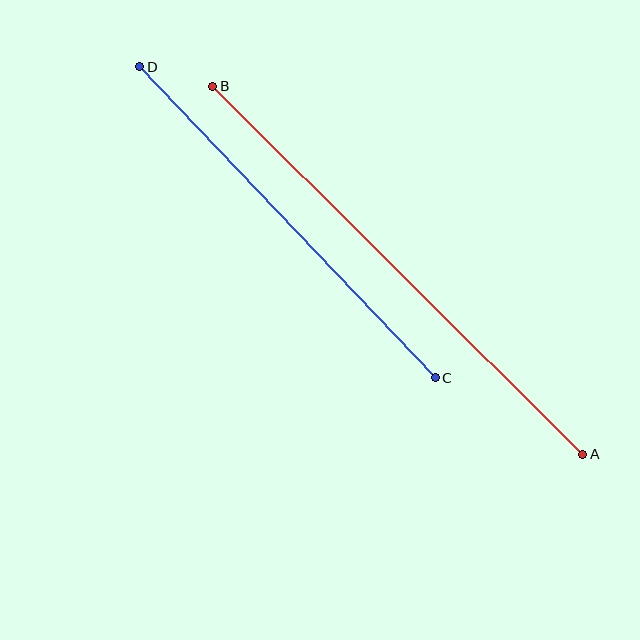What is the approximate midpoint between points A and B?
The midpoint is at approximately (398, 270) pixels.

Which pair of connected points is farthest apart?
Points A and B are farthest apart.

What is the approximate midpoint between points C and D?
The midpoint is at approximately (287, 222) pixels.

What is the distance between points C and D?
The distance is approximately 429 pixels.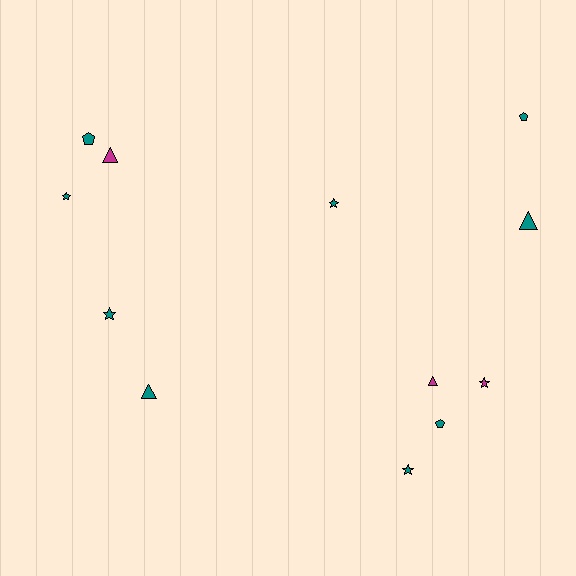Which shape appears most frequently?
Star, with 5 objects.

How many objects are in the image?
There are 12 objects.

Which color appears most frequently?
Teal, with 9 objects.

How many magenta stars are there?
There is 1 magenta star.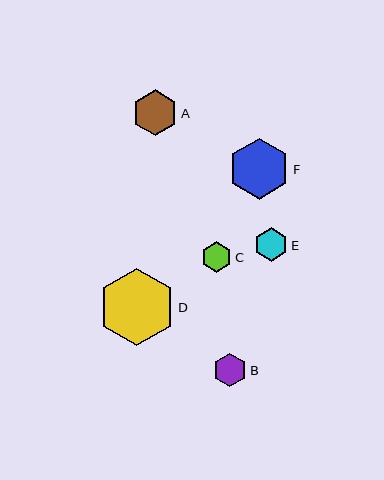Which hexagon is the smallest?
Hexagon C is the smallest with a size of approximately 30 pixels.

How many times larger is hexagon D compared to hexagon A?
Hexagon D is approximately 1.7 times the size of hexagon A.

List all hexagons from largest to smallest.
From largest to smallest: D, F, A, B, E, C.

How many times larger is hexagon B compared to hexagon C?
Hexagon B is approximately 1.1 times the size of hexagon C.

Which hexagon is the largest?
Hexagon D is the largest with a size of approximately 78 pixels.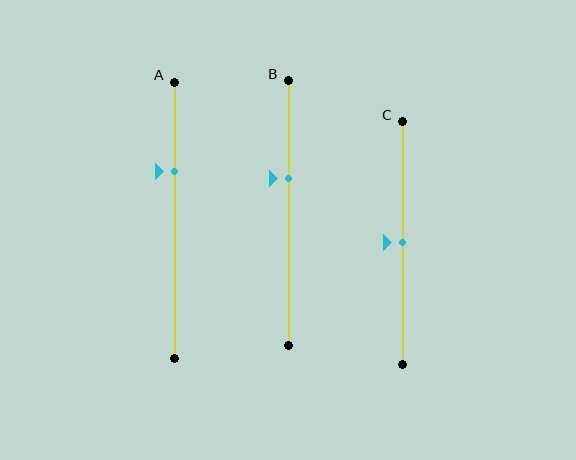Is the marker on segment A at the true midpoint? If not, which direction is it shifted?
No, the marker on segment A is shifted upward by about 17% of the segment length.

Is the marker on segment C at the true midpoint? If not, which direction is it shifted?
Yes, the marker on segment C is at the true midpoint.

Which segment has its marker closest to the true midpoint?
Segment C has its marker closest to the true midpoint.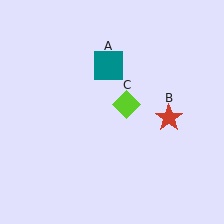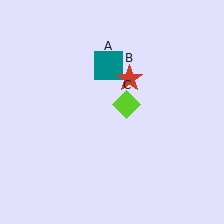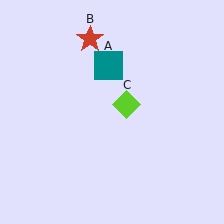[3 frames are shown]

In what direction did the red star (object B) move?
The red star (object B) moved up and to the left.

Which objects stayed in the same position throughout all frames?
Teal square (object A) and lime diamond (object C) remained stationary.